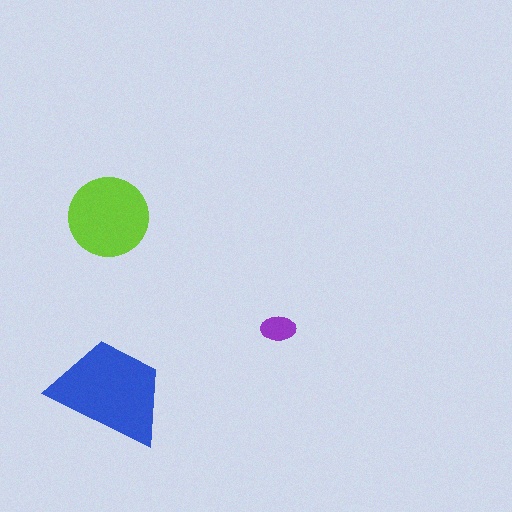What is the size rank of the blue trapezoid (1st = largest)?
1st.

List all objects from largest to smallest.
The blue trapezoid, the lime circle, the purple ellipse.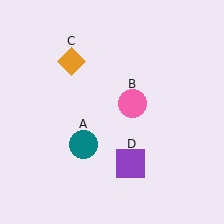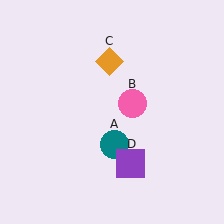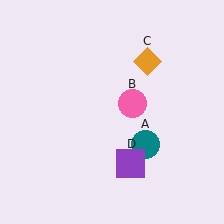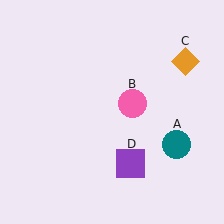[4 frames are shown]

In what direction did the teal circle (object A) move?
The teal circle (object A) moved right.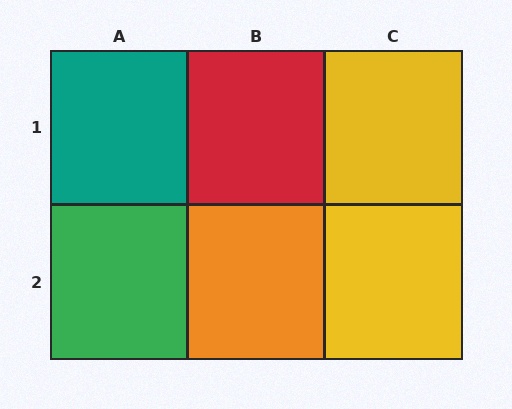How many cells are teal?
1 cell is teal.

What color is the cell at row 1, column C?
Yellow.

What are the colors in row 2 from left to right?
Green, orange, yellow.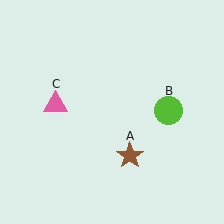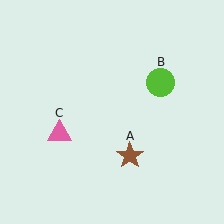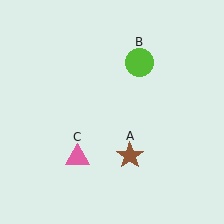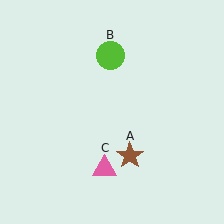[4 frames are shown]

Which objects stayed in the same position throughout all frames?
Brown star (object A) remained stationary.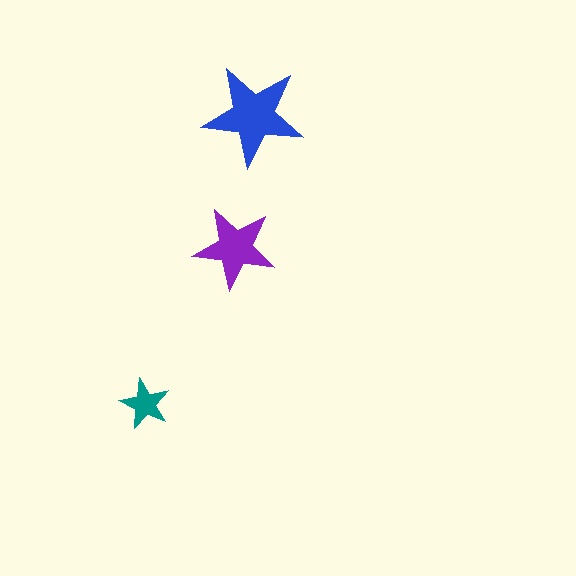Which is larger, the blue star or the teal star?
The blue one.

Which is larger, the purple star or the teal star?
The purple one.